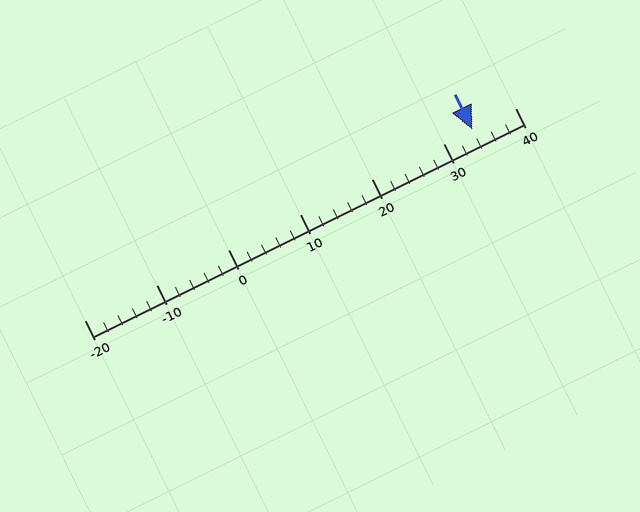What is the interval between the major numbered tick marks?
The major tick marks are spaced 10 units apart.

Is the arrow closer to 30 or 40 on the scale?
The arrow is closer to 30.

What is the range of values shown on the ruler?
The ruler shows values from -20 to 40.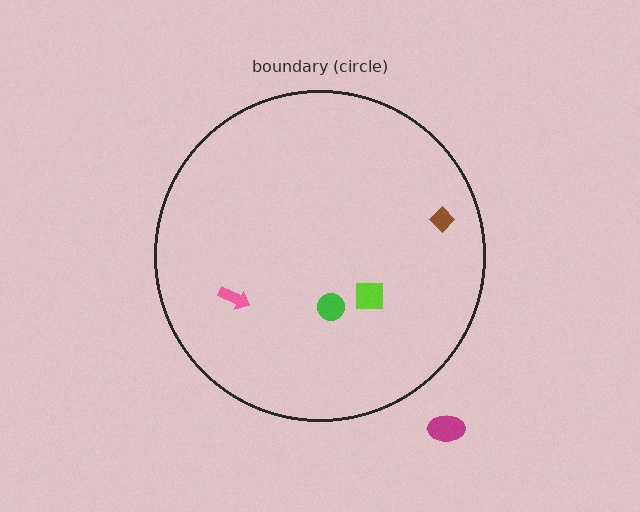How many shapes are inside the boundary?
4 inside, 1 outside.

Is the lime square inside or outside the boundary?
Inside.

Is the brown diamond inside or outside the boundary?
Inside.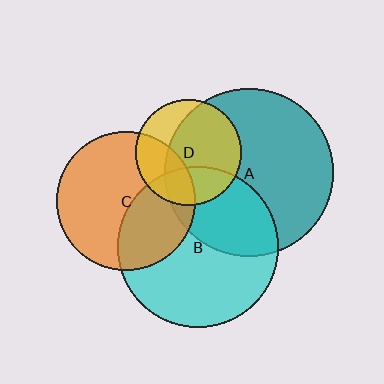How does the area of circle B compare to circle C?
Approximately 1.3 times.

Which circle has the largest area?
Circle A (teal).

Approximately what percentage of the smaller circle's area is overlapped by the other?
Approximately 35%.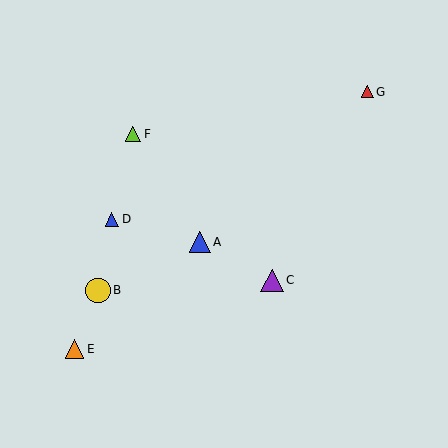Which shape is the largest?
The yellow circle (labeled B) is the largest.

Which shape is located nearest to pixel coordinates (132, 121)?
The lime triangle (labeled F) at (133, 134) is nearest to that location.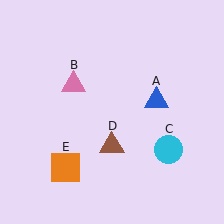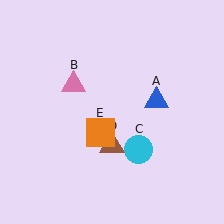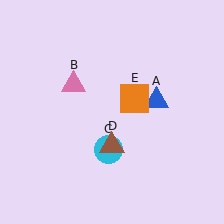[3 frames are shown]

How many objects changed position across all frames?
2 objects changed position: cyan circle (object C), orange square (object E).